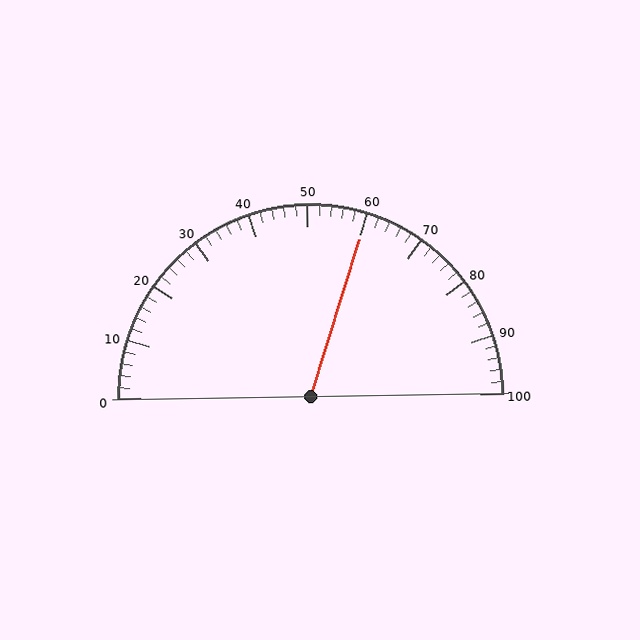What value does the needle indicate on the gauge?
The needle indicates approximately 60.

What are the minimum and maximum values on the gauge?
The gauge ranges from 0 to 100.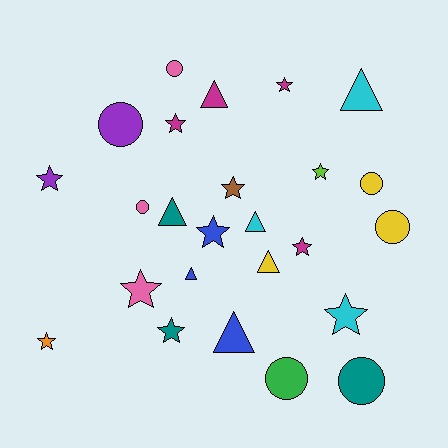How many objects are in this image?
There are 25 objects.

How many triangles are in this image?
There are 7 triangles.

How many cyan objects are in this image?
There are 3 cyan objects.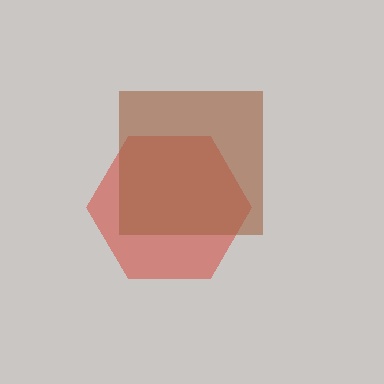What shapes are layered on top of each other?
The layered shapes are: a red hexagon, a brown square.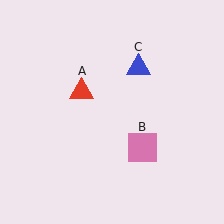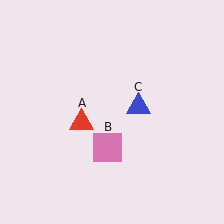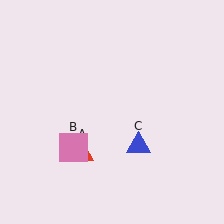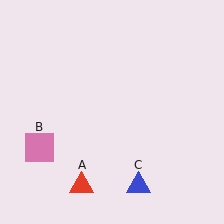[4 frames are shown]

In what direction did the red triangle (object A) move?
The red triangle (object A) moved down.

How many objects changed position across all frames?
3 objects changed position: red triangle (object A), pink square (object B), blue triangle (object C).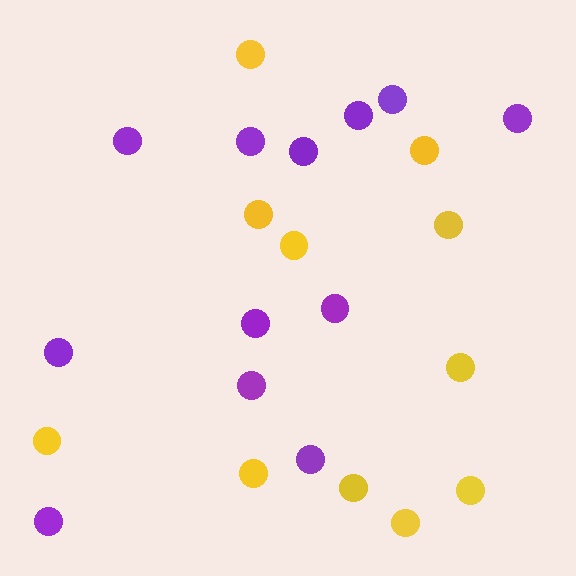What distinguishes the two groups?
There are 2 groups: one group of yellow circles (11) and one group of purple circles (12).